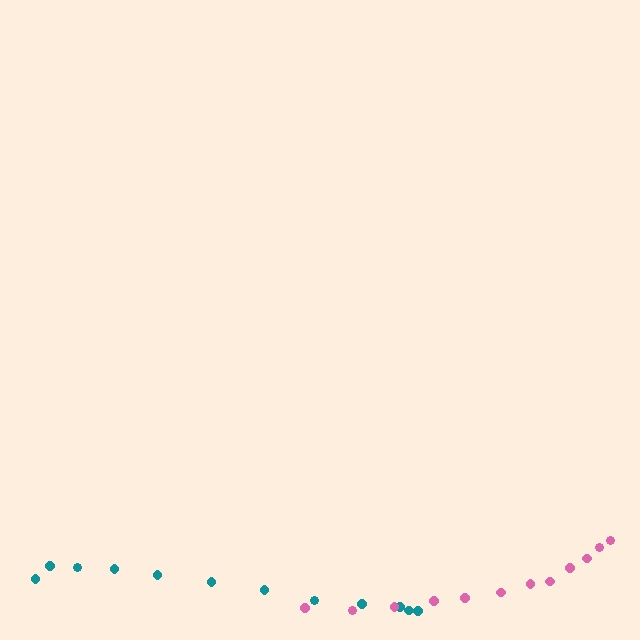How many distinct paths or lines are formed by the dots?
There are 2 distinct paths.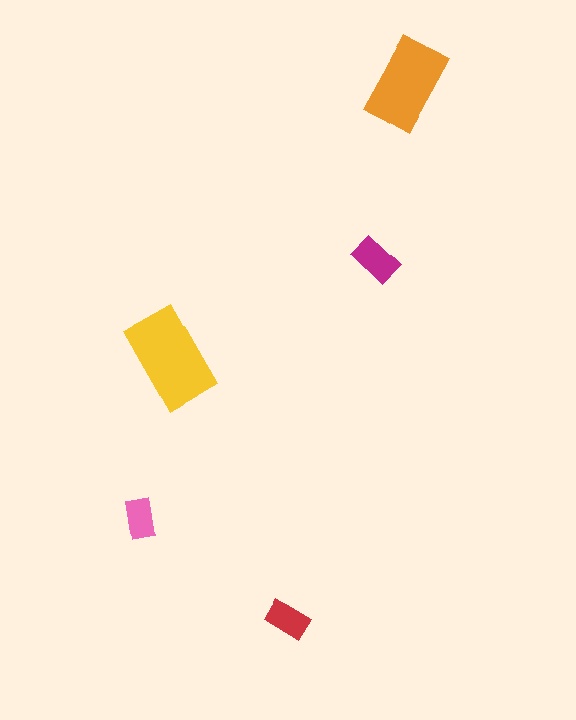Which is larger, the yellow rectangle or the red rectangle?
The yellow one.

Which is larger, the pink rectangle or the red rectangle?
The red one.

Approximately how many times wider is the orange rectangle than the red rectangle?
About 2 times wider.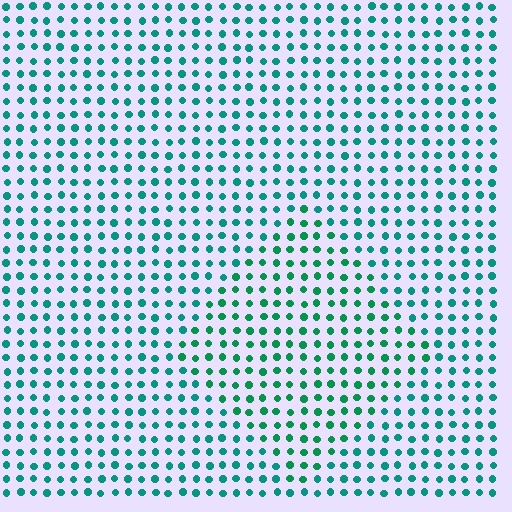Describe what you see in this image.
The image is filled with small teal elements in a uniform arrangement. A diamond-shaped region is visible where the elements are tinted to a slightly different hue, forming a subtle color boundary.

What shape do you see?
I see a diamond.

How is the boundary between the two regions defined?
The boundary is defined purely by a slight shift in hue (about 23 degrees). Spacing, size, and orientation are identical on both sides.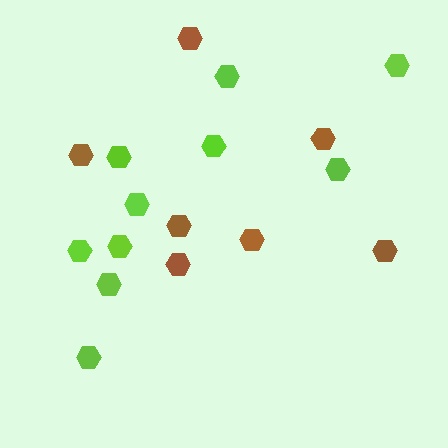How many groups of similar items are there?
There are 2 groups: one group of lime hexagons (10) and one group of brown hexagons (7).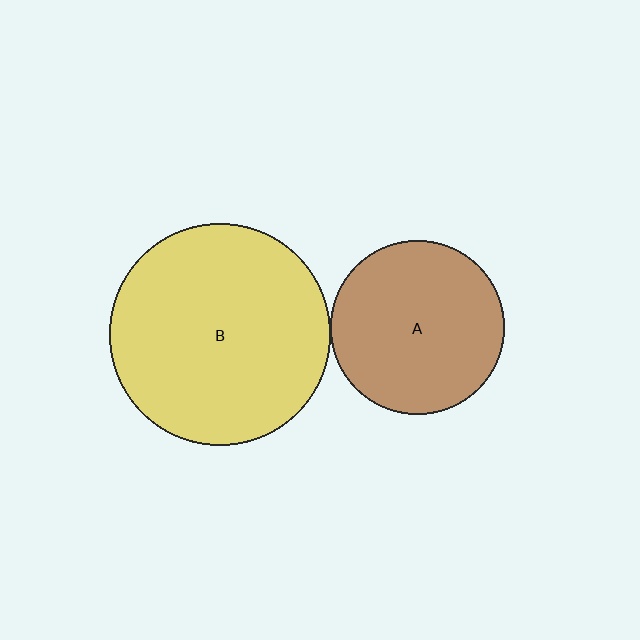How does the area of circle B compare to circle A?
Approximately 1.6 times.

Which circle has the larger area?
Circle B (yellow).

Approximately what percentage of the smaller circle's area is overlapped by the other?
Approximately 5%.